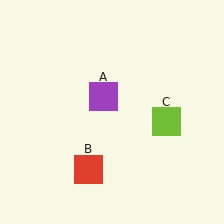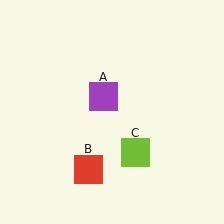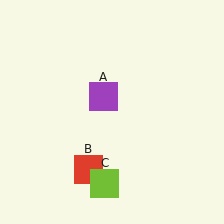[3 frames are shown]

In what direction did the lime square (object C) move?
The lime square (object C) moved down and to the left.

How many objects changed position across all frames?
1 object changed position: lime square (object C).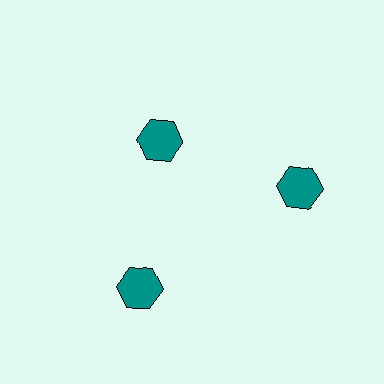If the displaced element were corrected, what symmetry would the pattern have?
It would have 3-fold rotational symmetry — the pattern would map onto itself every 120 degrees.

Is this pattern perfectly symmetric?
No. The 3 teal hexagons are arranged in a ring, but one element near the 11 o'clock position is pulled inward toward the center, breaking the 3-fold rotational symmetry.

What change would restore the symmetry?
The symmetry would be restored by moving it outward, back onto the ring so that all 3 hexagons sit at equal angles and equal distance from the center.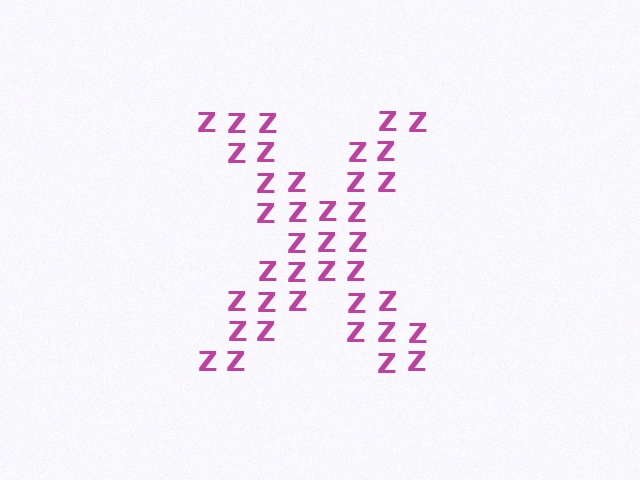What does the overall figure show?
The overall figure shows the letter X.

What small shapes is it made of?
It is made of small letter Z's.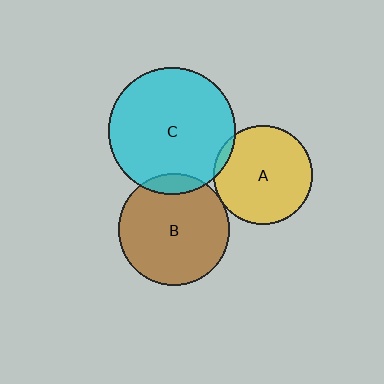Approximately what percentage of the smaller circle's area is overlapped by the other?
Approximately 5%.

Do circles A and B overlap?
Yes.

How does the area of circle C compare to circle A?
Approximately 1.6 times.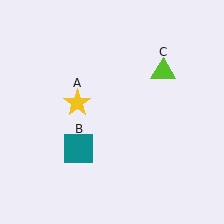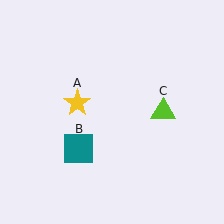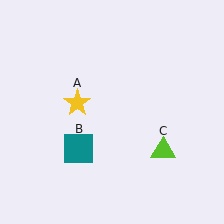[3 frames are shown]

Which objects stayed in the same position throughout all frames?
Yellow star (object A) and teal square (object B) remained stationary.